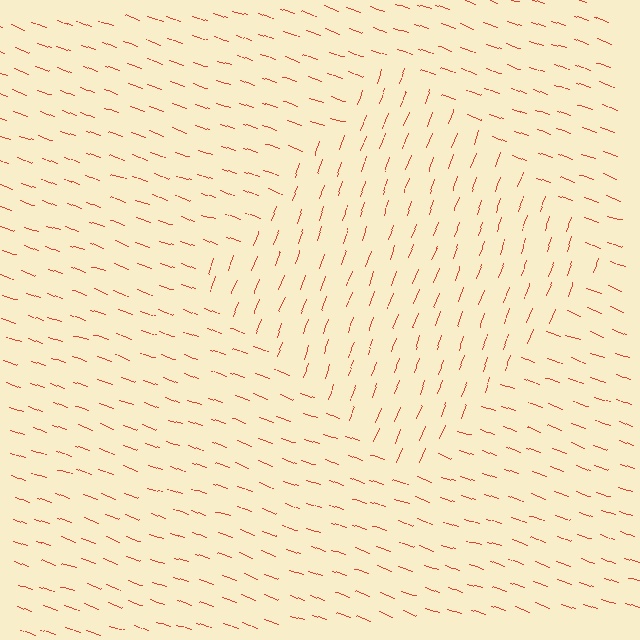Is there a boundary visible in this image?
Yes, there is a texture boundary formed by a change in line orientation.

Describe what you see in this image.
The image is filled with small red line segments. A diamond region in the image has lines oriented differently from the surrounding lines, creating a visible texture boundary.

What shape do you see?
I see a diamond.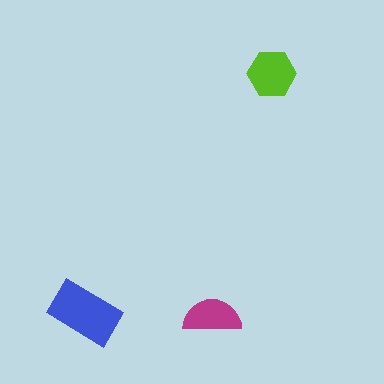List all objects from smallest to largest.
The magenta semicircle, the lime hexagon, the blue rectangle.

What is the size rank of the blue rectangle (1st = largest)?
1st.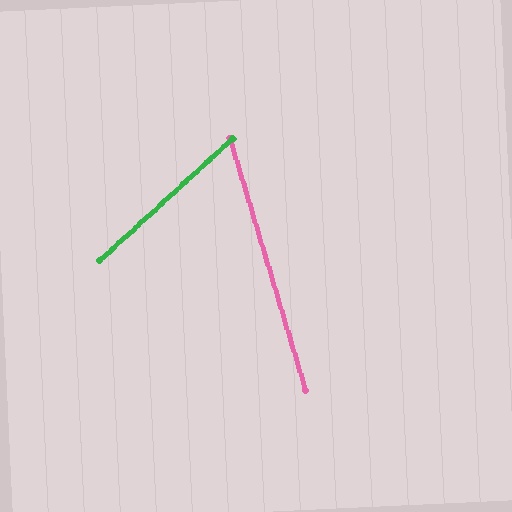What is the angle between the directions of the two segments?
Approximately 64 degrees.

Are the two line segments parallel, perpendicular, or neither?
Neither parallel nor perpendicular — they differ by about 64°.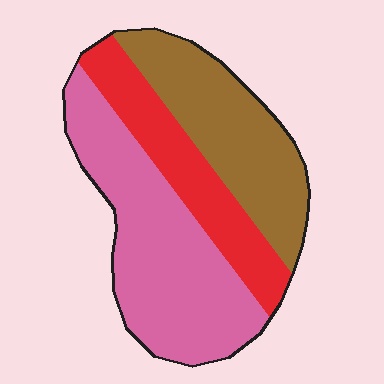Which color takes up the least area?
Red, at roughly 25%.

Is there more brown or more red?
Brown.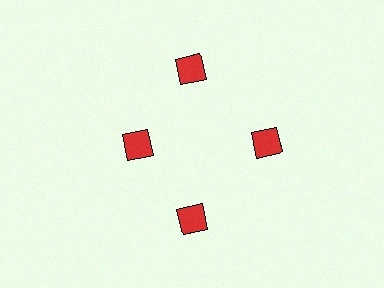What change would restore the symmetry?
The symmetry would be restored by moving it outward, back onto the ring so that all 4 diamonds sit at equal angles and equal distance from the center.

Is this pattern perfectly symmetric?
No. The 4 red diamonds are arranged in a ring, but one element near the 9 o'clock position is pulled inward toward the center, breaking the 4-fold rotational symmetry.